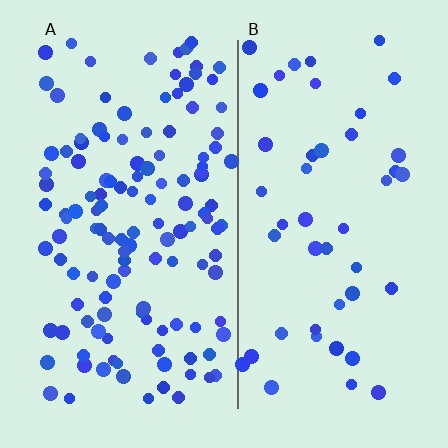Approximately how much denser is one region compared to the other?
Approximately 2.8× — region A over region B.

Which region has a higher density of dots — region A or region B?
A (the left).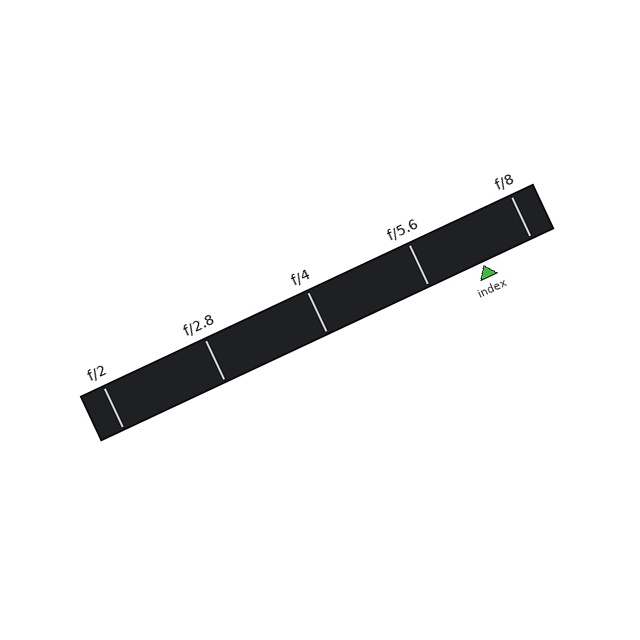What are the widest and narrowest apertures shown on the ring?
The widest aperture shown is f/2 and the narrowest is f/8.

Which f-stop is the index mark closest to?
The index mark is closest to f/8.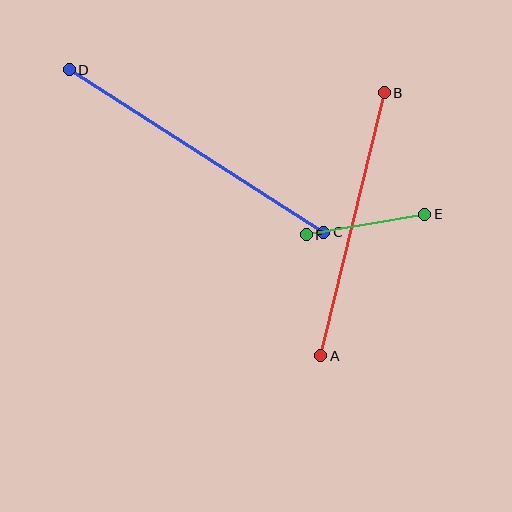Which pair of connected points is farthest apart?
Points C and D are farthest apart.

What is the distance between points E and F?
The distance is approximately 120 pixels.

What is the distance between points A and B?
The distance is approximately 270 pixels.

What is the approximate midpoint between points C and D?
The midpoint is at approximately (196, 151) pixels.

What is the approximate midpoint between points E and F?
The midpoint is at approximately (366, 224) pixels.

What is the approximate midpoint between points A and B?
The midpoint is at approximately (352, 224) pixels.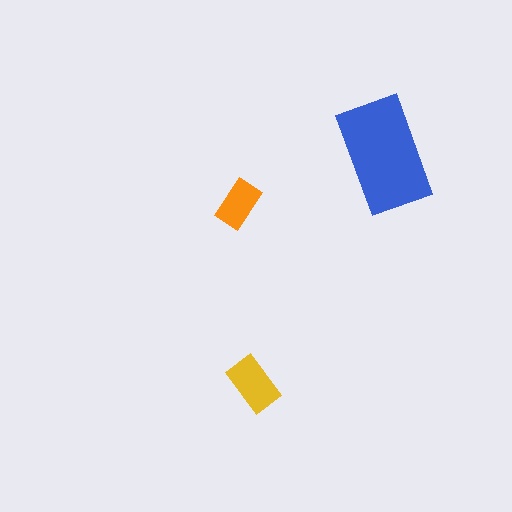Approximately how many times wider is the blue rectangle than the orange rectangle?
About 2.5 times wider.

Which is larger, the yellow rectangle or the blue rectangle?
The blue one.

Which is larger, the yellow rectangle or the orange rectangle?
The yellow one.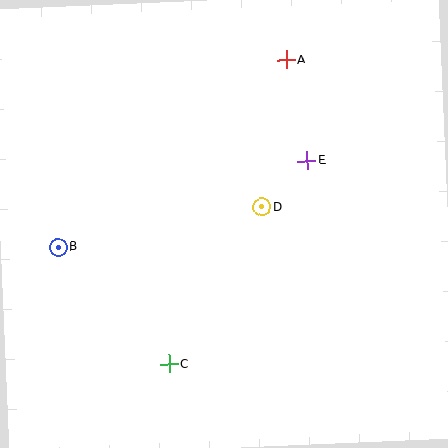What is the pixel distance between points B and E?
The distance between B and E is 264 pixels.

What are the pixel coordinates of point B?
Point B is at (58, 247).